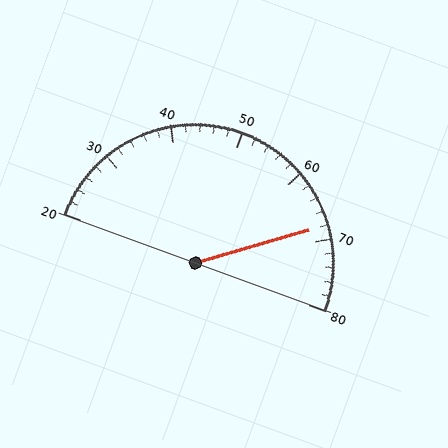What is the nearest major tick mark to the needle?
The nearest major tick mark is 70.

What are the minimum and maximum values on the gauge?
The gauge ranges from 20 to 80.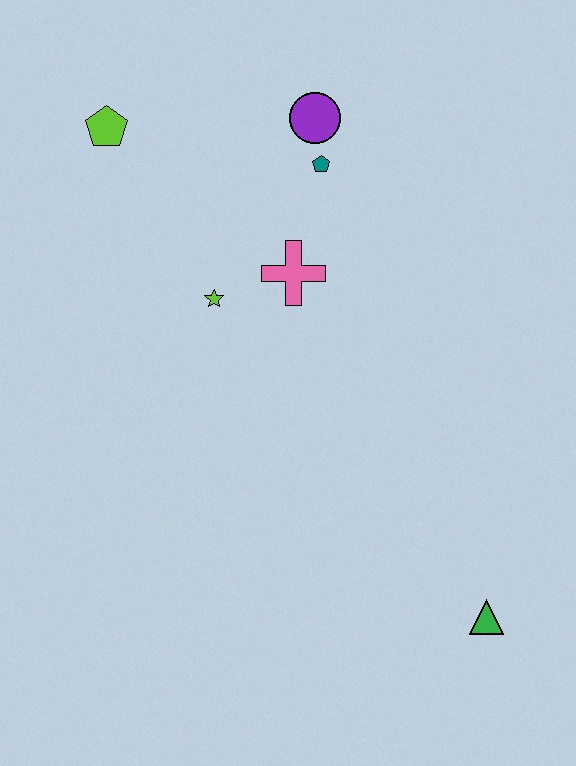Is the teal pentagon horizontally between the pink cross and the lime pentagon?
No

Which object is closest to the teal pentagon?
The purple circle is closest to the teal pentagon.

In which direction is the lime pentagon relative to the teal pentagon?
The lime pentagon is to the left of the teal pentagon.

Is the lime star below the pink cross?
Yes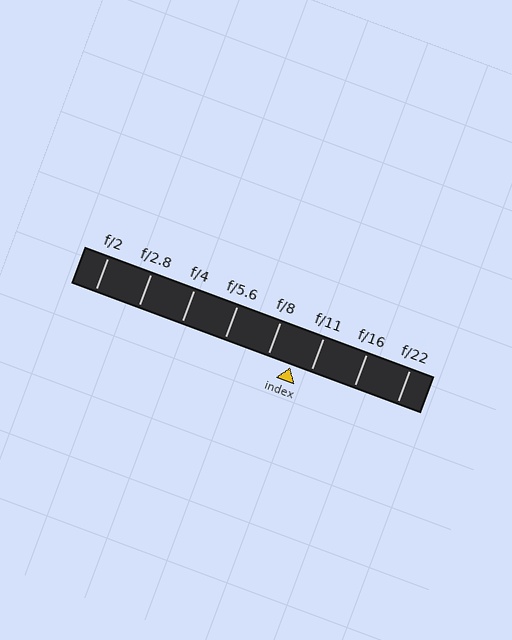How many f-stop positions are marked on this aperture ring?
There are 8 f-stop positions marked.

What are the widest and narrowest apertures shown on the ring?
The widest aperture shown is f/2 and the narrowest is f/22.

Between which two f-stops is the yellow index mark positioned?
The index mark is between f/8 and f/11.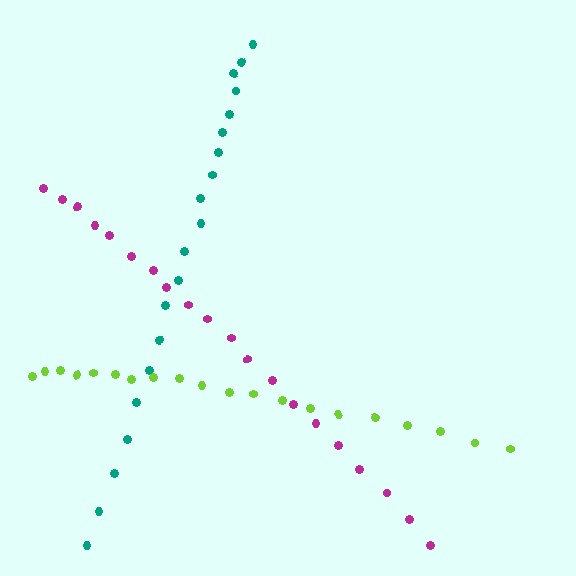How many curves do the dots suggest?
There are 3 distinct paths.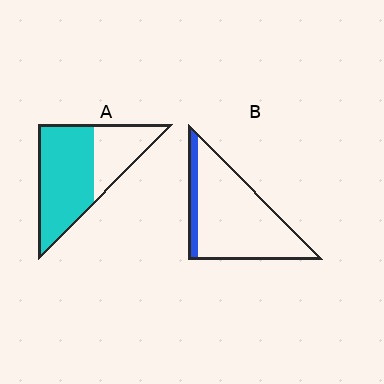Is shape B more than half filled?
No.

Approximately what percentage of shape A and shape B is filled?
A is approximately 65% and B is approximately 15%.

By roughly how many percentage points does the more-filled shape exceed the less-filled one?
By roughly 50 percentage points (A over B).